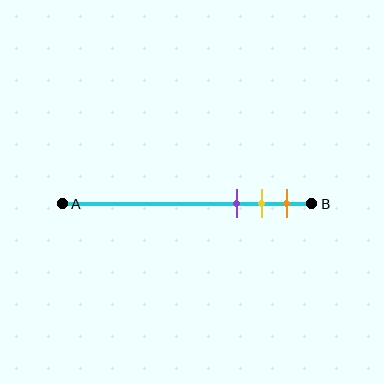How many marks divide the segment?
There are 3 marks dividing the segment.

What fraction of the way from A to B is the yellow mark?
The yellow mark is approximately 80% (0.8) of the way from A to B.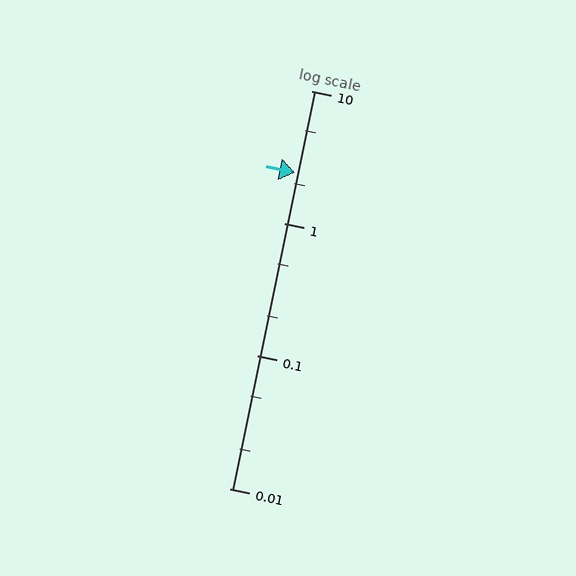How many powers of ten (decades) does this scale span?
The scale spans 3 decades, from 0.01 to 10.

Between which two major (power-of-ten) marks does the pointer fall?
The pointer is between 1 and 10.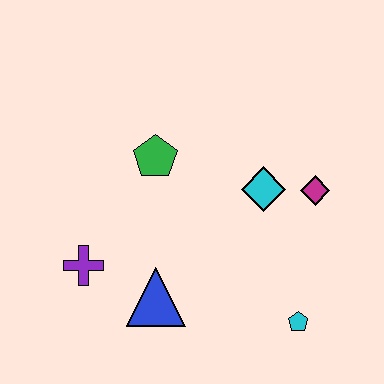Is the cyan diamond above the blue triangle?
Yes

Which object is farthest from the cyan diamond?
The purple cross is farthest from the cyan diamond.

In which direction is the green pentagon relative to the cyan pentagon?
The green pentagon is above the cyan pentagon.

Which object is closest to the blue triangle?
The purple cross is closest to the blue triangle.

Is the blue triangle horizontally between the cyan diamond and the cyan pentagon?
No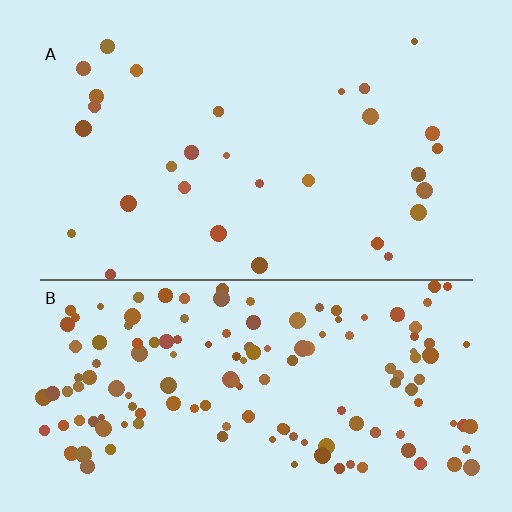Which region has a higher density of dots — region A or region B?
B (the bottom).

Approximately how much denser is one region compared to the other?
Approximately 4.9× — region B over region A.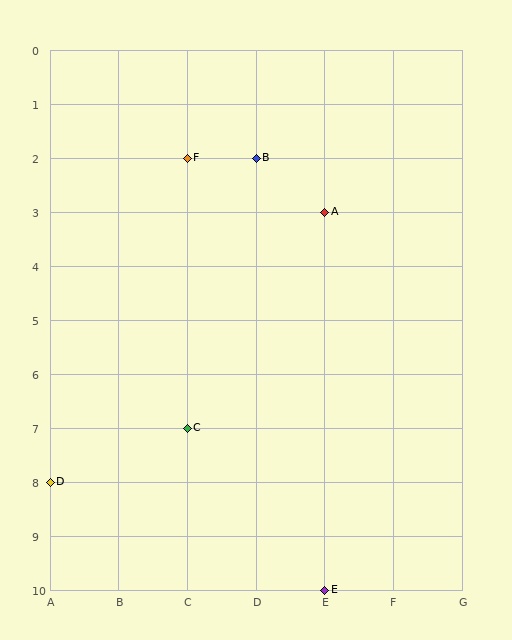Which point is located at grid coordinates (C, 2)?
Point F is at (C, 2).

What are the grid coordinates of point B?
Point B is at grid coordinates (D, 2).